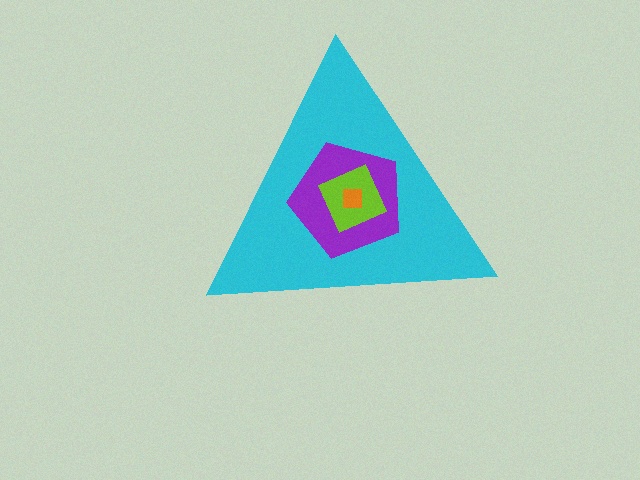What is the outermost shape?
The cyan triangle.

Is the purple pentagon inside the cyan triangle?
Yes.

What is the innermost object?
The orange square.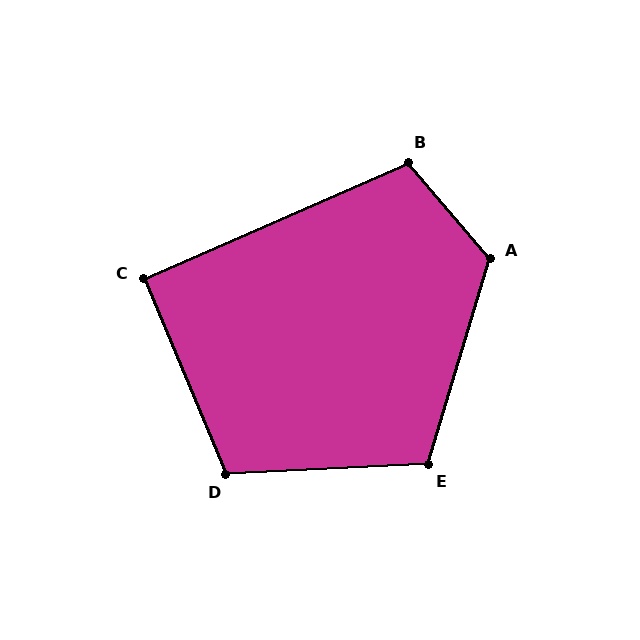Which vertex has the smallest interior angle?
C, at approximately 91 degrees.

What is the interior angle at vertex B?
Approximately 106 degrees (obtuse).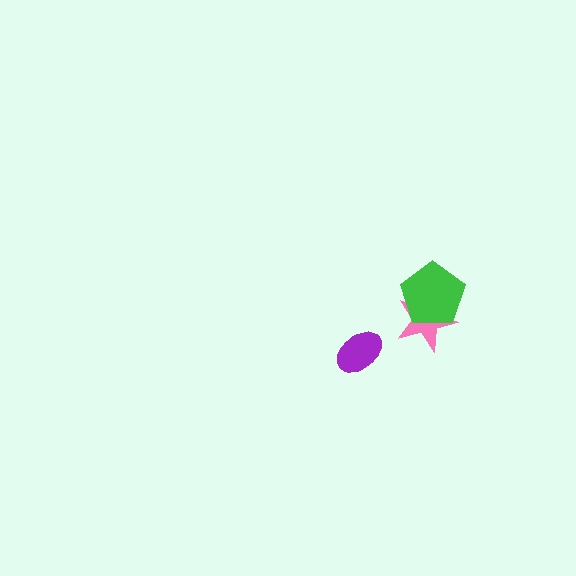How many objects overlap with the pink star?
1 object overlaps with the pink star.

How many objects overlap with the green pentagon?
1 object overlaps with the green pentagon.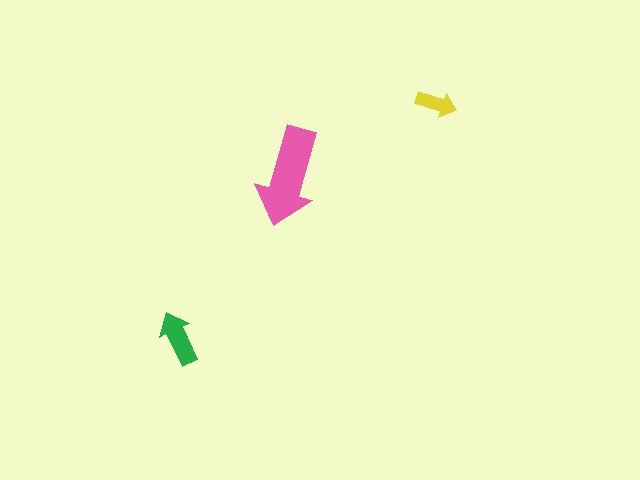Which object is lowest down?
The green arrow is bottommost.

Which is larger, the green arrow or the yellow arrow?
The green one.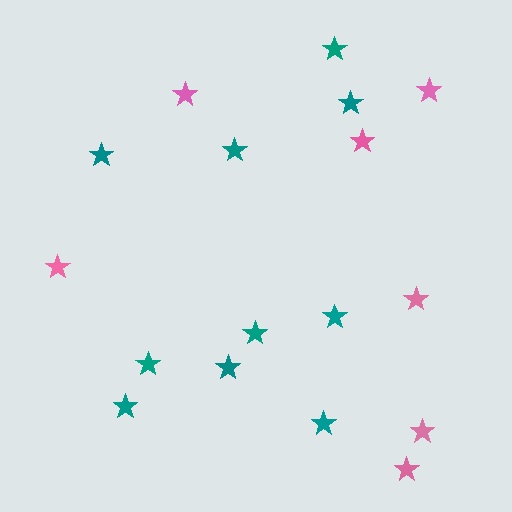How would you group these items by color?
There are 2 groups: one group of teal stars (10) and one group of pink stars (7).